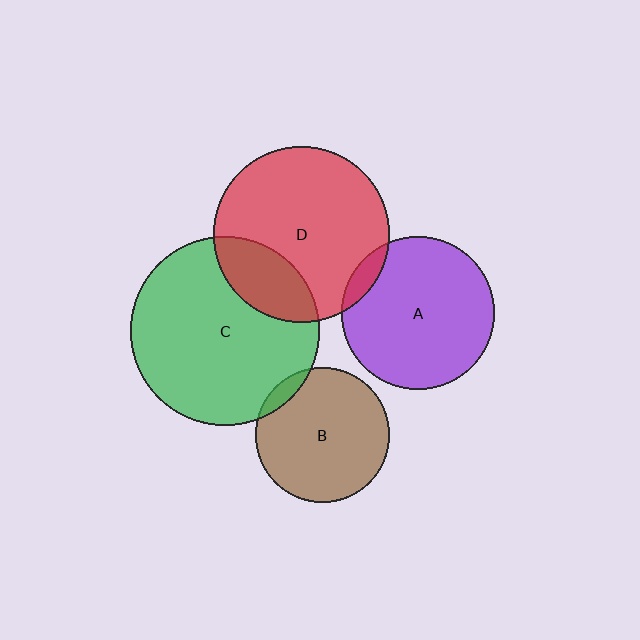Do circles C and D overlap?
Yes.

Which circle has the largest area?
Circle C (green).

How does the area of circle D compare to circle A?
Approximately 1.3 times.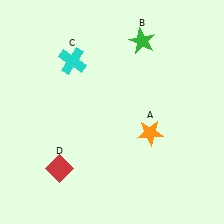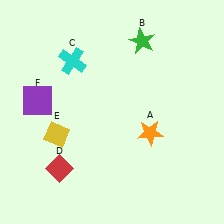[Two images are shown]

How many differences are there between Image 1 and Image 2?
There are 2 differences between the two images.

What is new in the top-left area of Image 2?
A purple square (F) was added in the top-left area of Image 2.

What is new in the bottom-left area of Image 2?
A yellow diamond (E) was added in the bottom-left area of Image 2.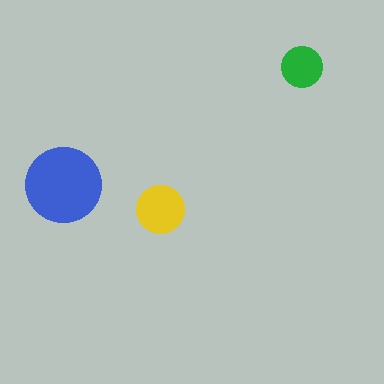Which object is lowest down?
The yellow circle is bottommost.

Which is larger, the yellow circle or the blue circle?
The blue one.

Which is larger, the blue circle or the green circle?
The blue one.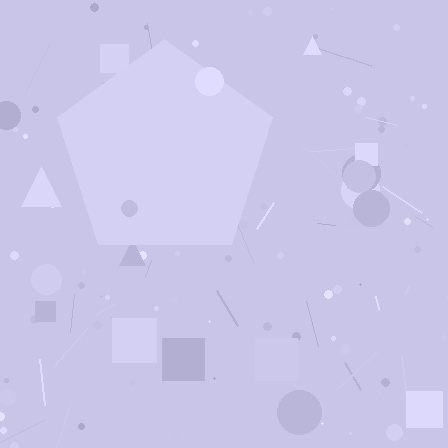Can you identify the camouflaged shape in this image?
The camouflaged shape is a pentagon.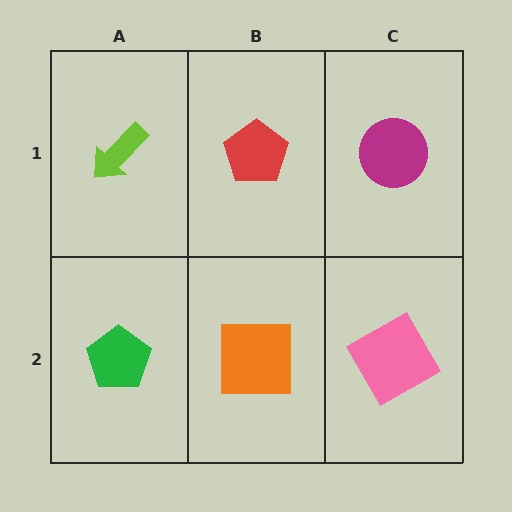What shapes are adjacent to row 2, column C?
A magenta circle (row 1, column C), an orange square (row 2, column B).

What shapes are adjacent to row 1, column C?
A pink square (row 2, column C), a red pentagon (row 1, column B).